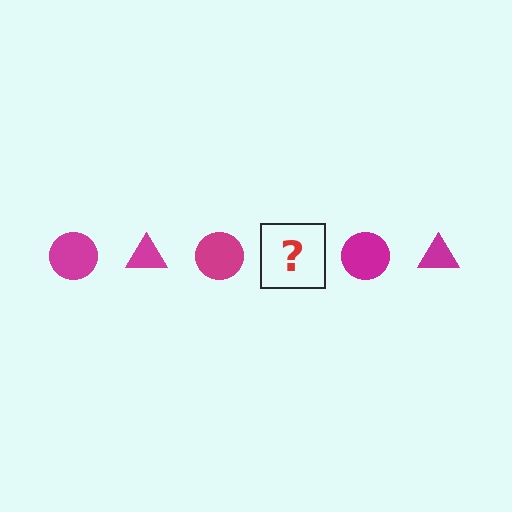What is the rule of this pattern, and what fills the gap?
The rule is that the pattern cycles through circle, triangle shapes in magenta. The gap should be filled with a magenta triangle.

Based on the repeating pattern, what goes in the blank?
The blank should be a magenta triangle.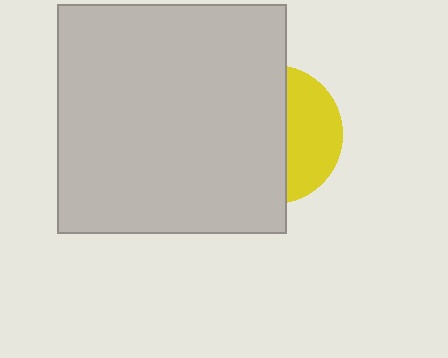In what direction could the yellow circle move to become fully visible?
The yellow circle could move right. That would shift it out from behind the light gray square entirely.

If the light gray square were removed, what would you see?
You would see the complete yellow circle.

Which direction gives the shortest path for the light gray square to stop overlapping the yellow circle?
Moving left gives the shortest separation.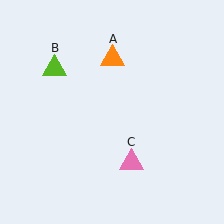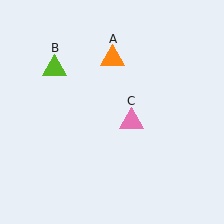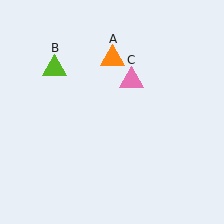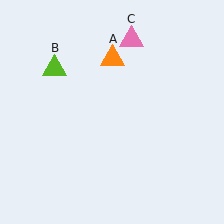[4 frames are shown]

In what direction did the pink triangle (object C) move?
The pink triangle (object C) moved up.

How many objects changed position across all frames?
1 object changed position: pink triangle (object C).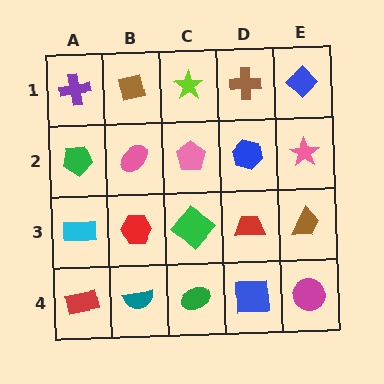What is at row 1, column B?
A brown square.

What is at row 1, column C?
A lime star.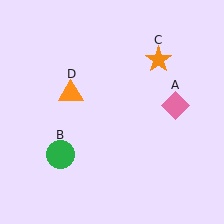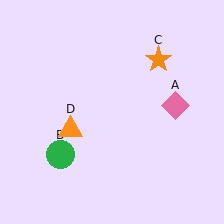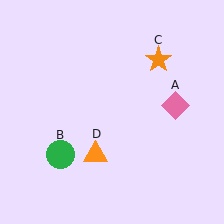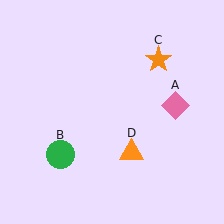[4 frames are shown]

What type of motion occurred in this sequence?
The orange triangle (object D) rotated counterclockwise around the center of the scene.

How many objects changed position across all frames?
1 object changed position: orange triangle (object D).